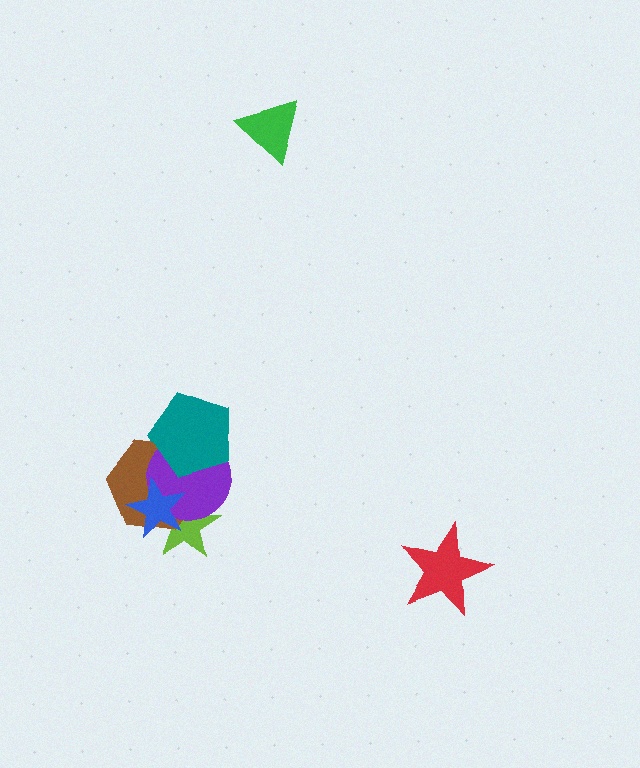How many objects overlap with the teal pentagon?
2 objects overlap with the teal pentagon.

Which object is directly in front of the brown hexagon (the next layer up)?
The purple circle is directly in front of the brown hexagon.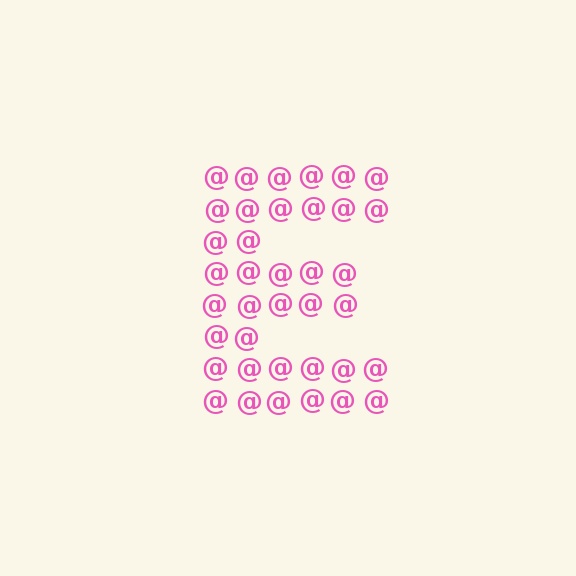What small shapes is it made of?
It is made of small at signs.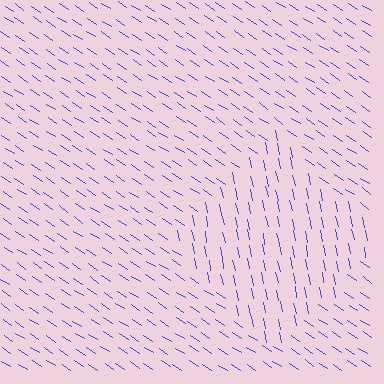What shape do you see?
I see a diamond.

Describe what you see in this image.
The image is filled with small blue line segments. A diamond region in the image has lines oriented differently from the surrounding lines, creating a visible texture boundary.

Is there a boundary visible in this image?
Yes, there is a texture boundary formed by a change in line orientation.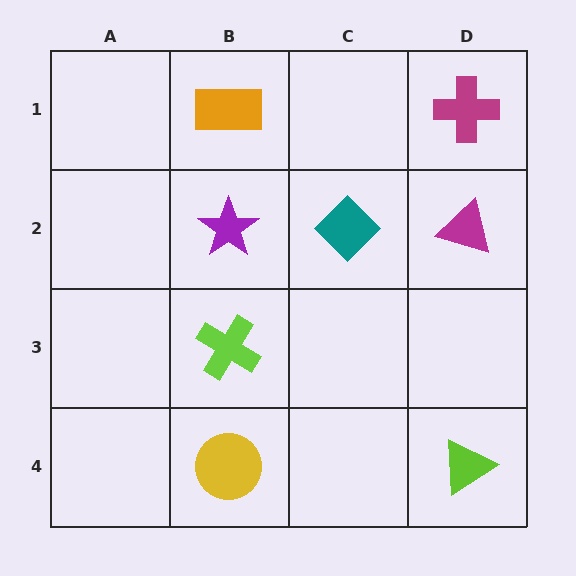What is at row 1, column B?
An orange rectangle.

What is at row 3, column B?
A lime cross.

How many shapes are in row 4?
2 shapes.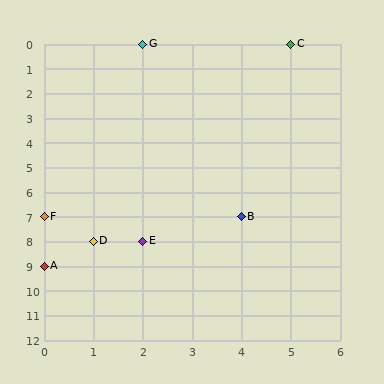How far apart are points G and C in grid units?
Points G and C are 3 columns apart.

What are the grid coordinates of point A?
Point A is at grid coordinates (0, 9).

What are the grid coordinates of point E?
Point E is at grid coordinates (2, 8).